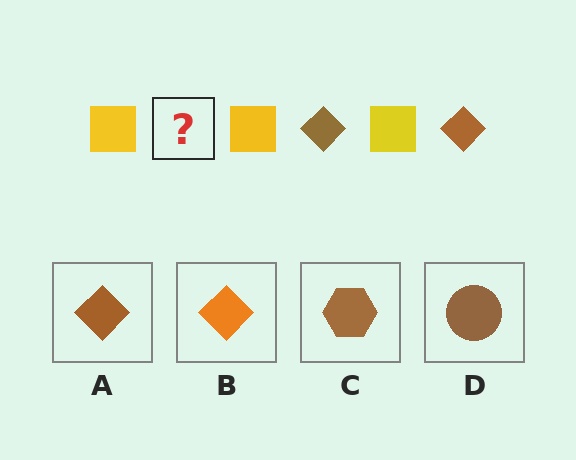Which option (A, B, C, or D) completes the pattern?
A.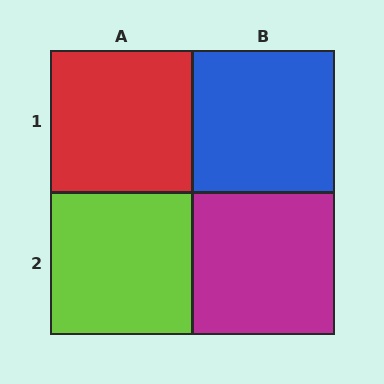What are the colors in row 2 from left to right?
Lime, magenta.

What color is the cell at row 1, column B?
Blue.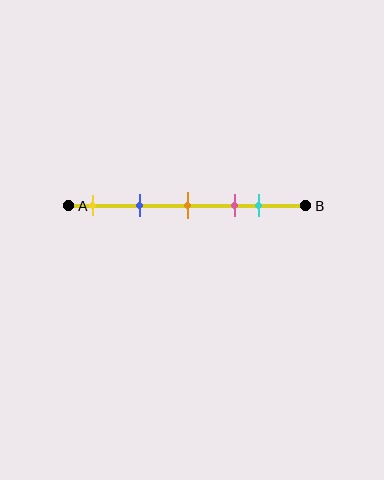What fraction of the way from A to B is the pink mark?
The pink mark is approximately 70% (0.7) of the way from A to B.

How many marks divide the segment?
There are 5 marks dividing the segment.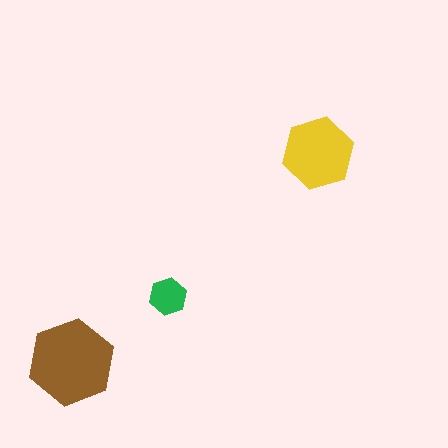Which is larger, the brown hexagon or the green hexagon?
The brown one.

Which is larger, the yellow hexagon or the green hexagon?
The yellow one.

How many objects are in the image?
There are 3 objects in the image.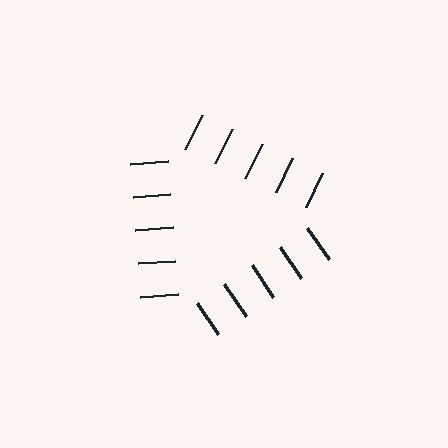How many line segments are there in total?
15 — 5 along each of the 3 edges.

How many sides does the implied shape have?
3 sides — the line-ends trace a triangle.